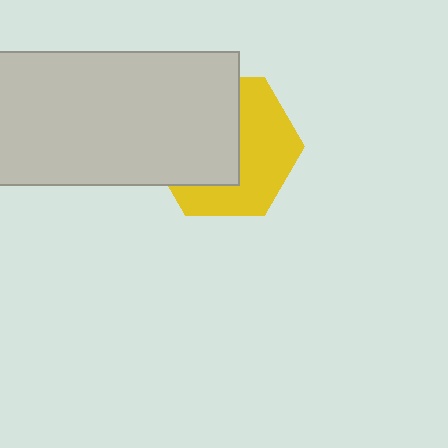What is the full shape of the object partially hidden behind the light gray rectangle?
The partially hidden object is a yellow hexagon.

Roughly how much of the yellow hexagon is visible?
About half of it is visible (roughly 49%).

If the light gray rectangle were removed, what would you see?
You would see the complete yellow hexagon.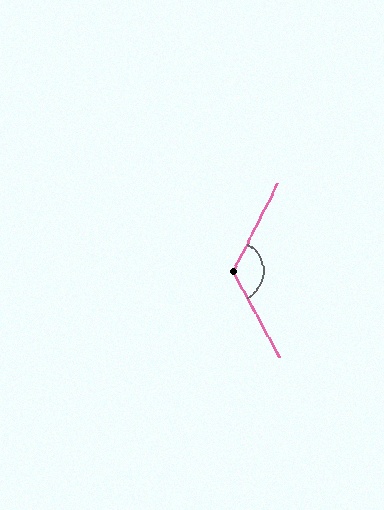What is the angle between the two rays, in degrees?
Approximately 124 degrees.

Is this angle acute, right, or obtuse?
It is obtuse.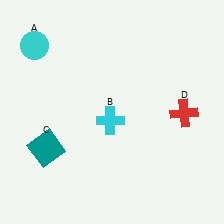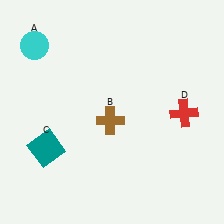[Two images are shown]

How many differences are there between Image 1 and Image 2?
There is 1 difference between the two images.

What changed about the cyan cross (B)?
In Image 1, B is cyan. In Image 2, it changed to brown.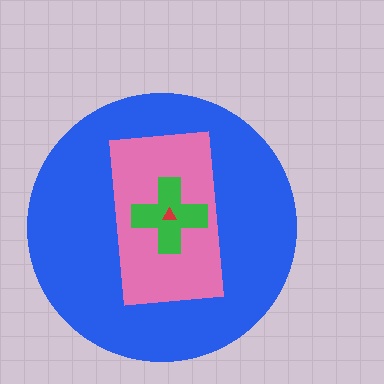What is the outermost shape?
The blue circle.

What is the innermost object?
The red triangle.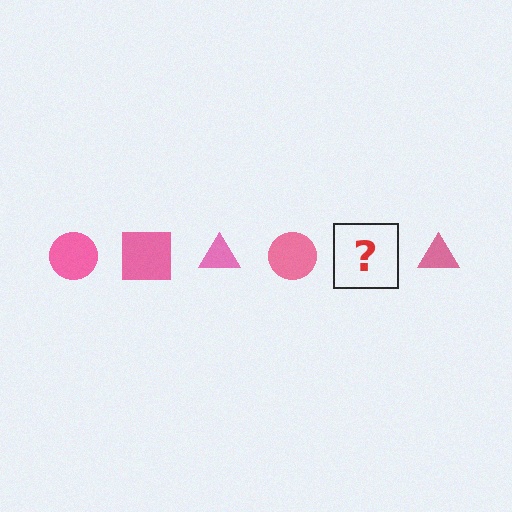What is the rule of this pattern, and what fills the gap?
The rule is that the pattern cycles through circle, square, triangle shapes in pink. The gap should be filled with a pink square.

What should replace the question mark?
The question mark should be replaced with a pink square.